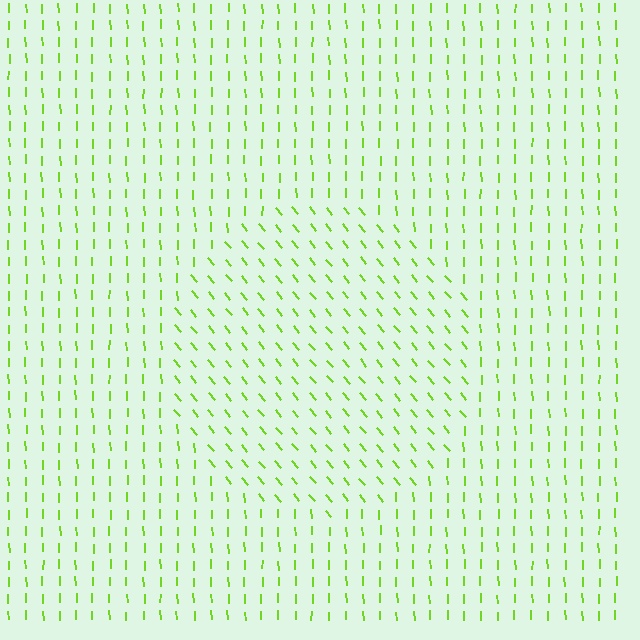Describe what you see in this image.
The image is filled with small lime line segments. A circle region in the image has lines oriented differently from the surrounding lines, creating a visible texture boundary.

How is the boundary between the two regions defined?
The boundary is defined purely by a change in line orientation (approximately 38 degrees difference). All lines are the same color and thickness.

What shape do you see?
I see a circle.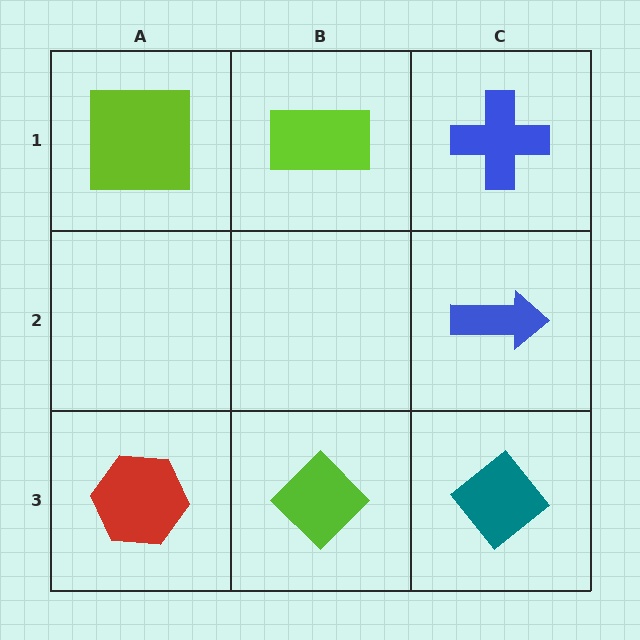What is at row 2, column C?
A blue arrow.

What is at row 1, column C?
A blue cross.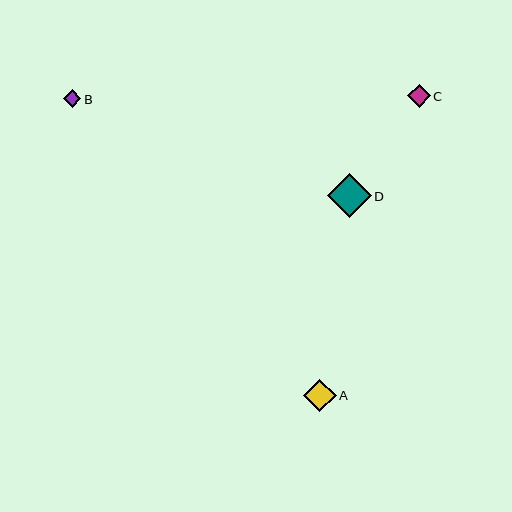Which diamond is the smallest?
Diamond B is the smallest with a size of approximately 18 pixels.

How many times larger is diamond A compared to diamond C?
Diamond A is approximately 1.5 times the size of diamond C.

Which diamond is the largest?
Diamond D is the largest with a size of approximately 44 pixels.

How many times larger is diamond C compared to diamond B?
Diamond C is approximately 1.3 times the size of diamond B.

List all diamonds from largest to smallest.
From largest to smallest: D, A, C, B.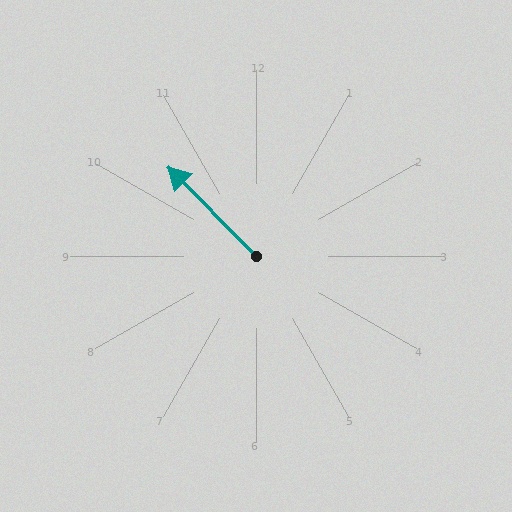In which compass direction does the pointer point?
Northwest.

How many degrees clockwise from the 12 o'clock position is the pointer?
Approximately 315 degrees.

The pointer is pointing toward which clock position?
Roughly 11 o'clock.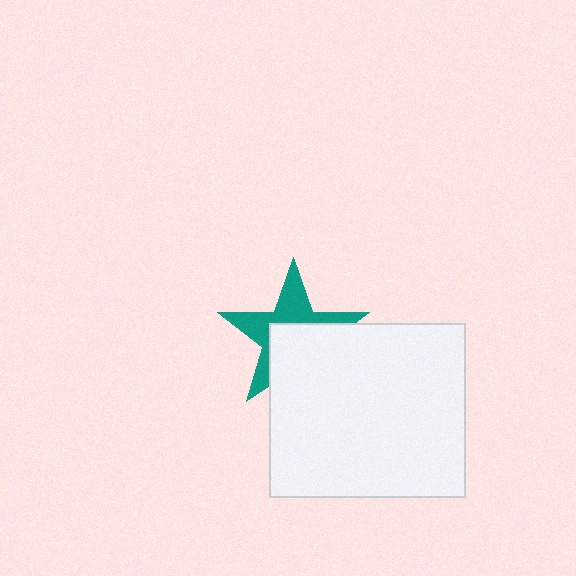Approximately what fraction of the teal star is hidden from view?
Roughly 49% of the teal star is hidden behind the white rectangle.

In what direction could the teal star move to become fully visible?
The teal star could move up. That would shift it out from behind the white rectangle entirely.